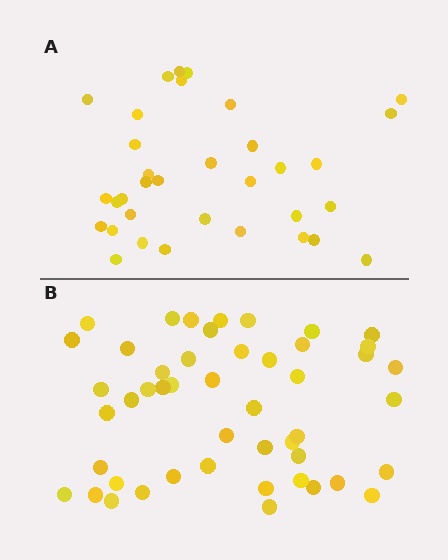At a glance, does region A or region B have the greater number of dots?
Region B (the bottom region) has more dots.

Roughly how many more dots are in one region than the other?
Region B has approximately 15 more dots than region A.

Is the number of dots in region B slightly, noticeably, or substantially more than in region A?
Region B has noticeably more, but not dramatically so. The ratio is roughly 1.4 to 1.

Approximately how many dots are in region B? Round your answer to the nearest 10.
About 50 dots. (The exact count is 48, which rounds to 50.)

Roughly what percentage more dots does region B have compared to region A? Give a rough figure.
About 40% more.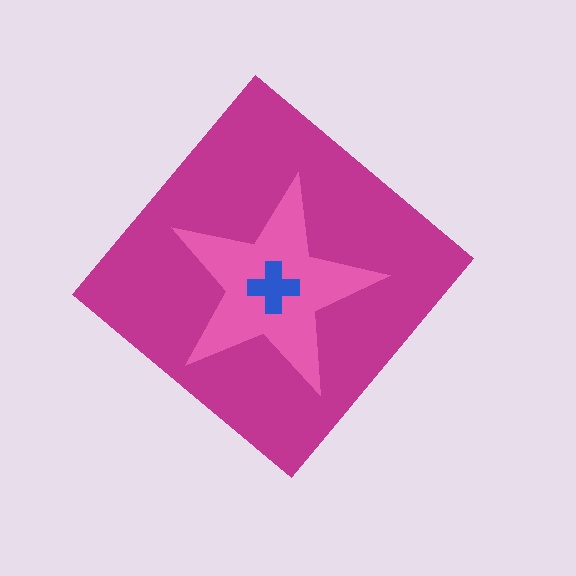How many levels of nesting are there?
3.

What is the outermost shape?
The magenta diamond.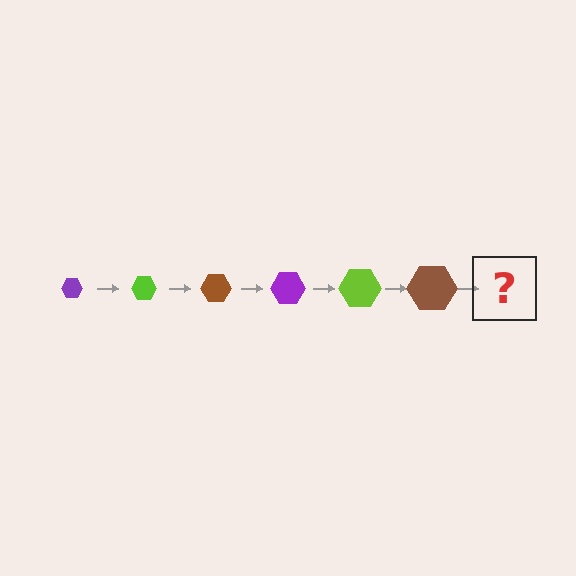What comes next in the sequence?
The next element should be a purple hexagon, larger than the previous one.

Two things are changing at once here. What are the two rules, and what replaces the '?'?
The two rules are that the hexagon grows larger each step and the color cycles through purple, lime, and brown. The '?' should be a purple hexagon, larger than the previous one.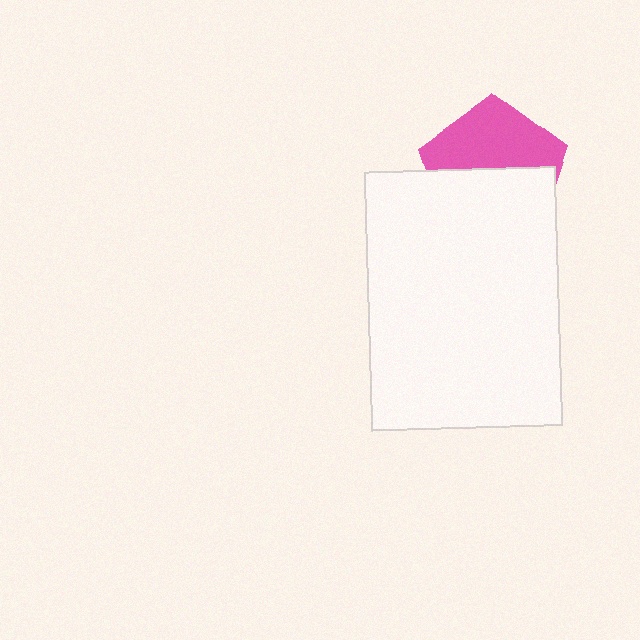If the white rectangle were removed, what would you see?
You would see the complete pink pentagon.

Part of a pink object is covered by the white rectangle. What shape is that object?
It is a pentagon.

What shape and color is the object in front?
The object in front is a white rectangle.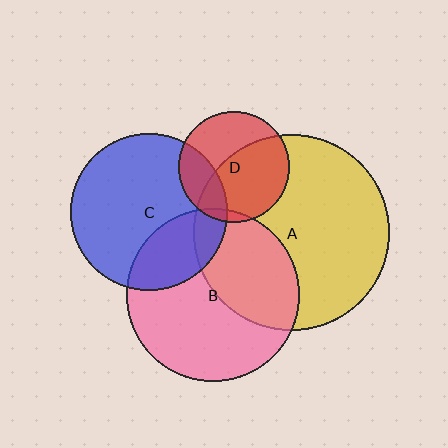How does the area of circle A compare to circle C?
Approximately 1.6 times.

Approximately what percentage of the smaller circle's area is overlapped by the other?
Approximately 40%.